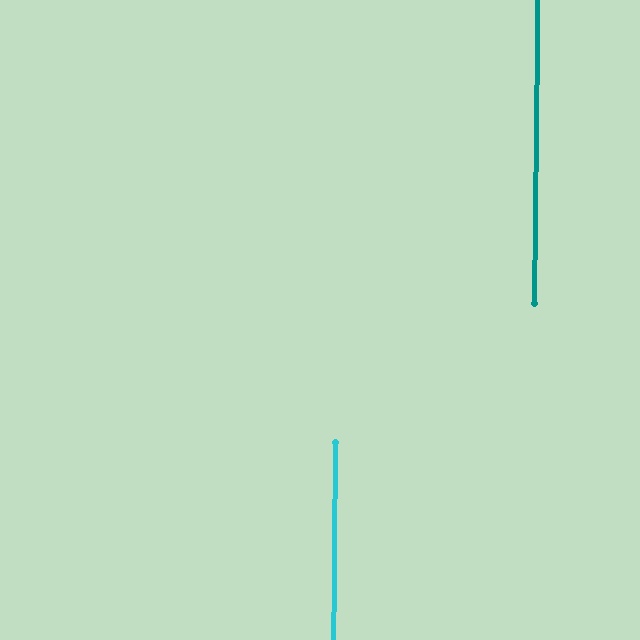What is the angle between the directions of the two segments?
Approximately 0 degrees.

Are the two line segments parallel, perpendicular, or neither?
Parallel — their directions differ by only 0.0°.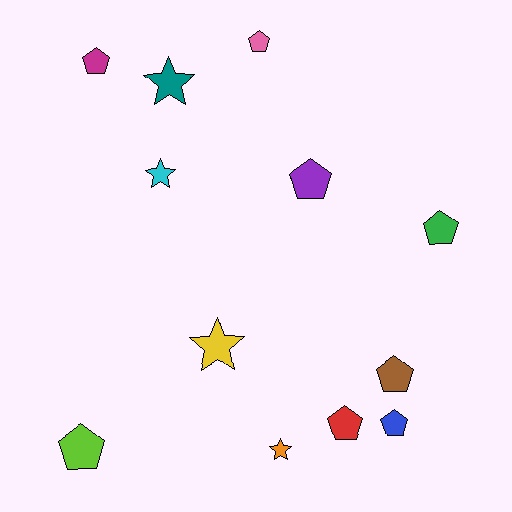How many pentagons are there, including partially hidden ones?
There are 8 pentagons.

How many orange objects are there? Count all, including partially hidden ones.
There is 1 orange object.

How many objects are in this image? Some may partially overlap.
There are 12 objects.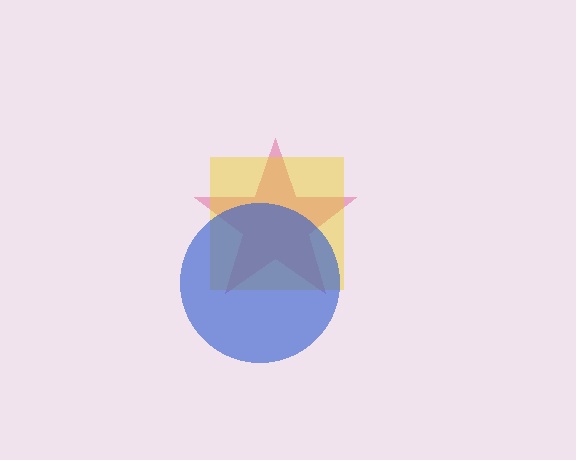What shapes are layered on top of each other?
The layered shapes are: a pink star, a yellow square, a blue circle.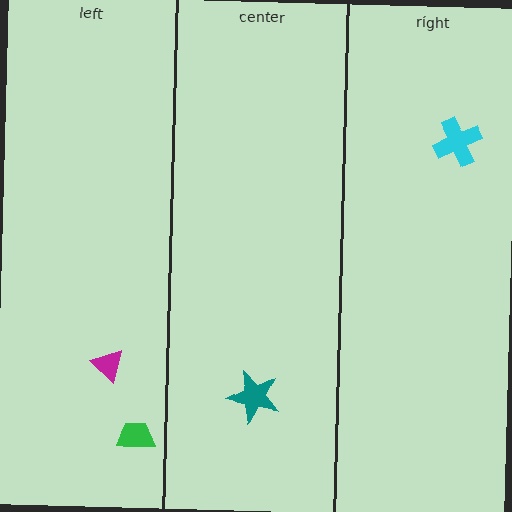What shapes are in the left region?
The green trapezoid, the magenta triangle.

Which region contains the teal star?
The center region.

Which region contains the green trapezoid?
The left region.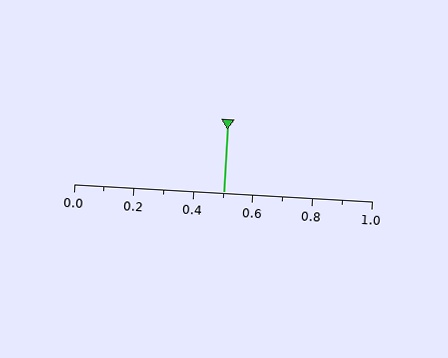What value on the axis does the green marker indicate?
The marker indicates approximately 0.5.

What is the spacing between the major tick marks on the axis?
The major ticks are spaced 0.2 apart.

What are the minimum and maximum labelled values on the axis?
The axis runs from 0.0 to 1.0.